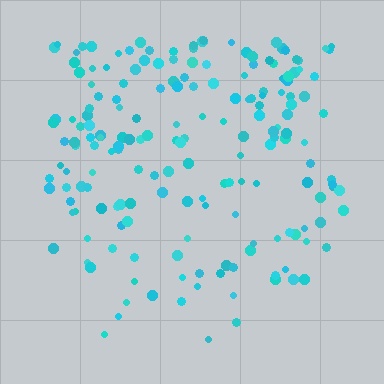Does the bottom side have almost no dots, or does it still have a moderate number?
Still a moderate number, just noticeably fewer than the top.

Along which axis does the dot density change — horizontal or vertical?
Vertical.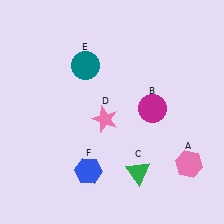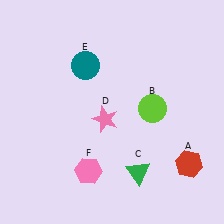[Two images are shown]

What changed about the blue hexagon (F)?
In Image 1, F is blue. In Image 2, it changed to pink.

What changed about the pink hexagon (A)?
In Image 1, A is pink. In Image 2, it changed to red.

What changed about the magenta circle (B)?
In Image 1, B is magenta. In Image 2, it changed to lime.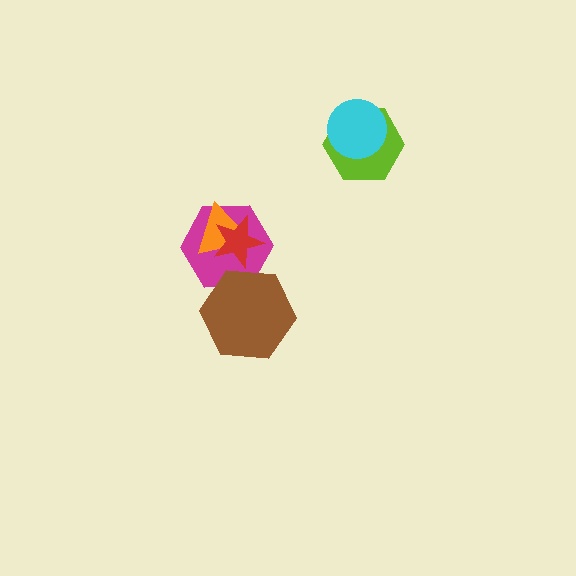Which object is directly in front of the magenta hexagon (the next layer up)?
The orange triangle is directly in front of the magenta hexagon.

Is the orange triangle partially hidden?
Yes, it is partially covered by another shape.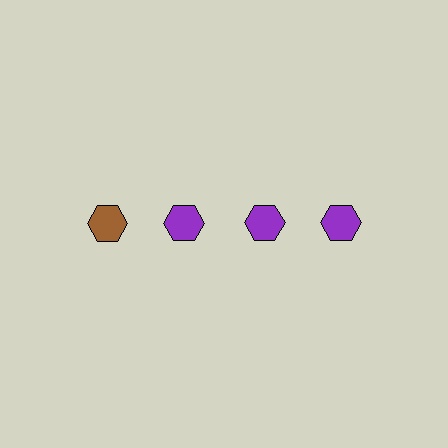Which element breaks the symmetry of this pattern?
The brown hexagon in the top row, leftmost column breaks the symmetry. All other shapes are purple hexagons.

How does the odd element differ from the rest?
It has a different color: brown instead of purple.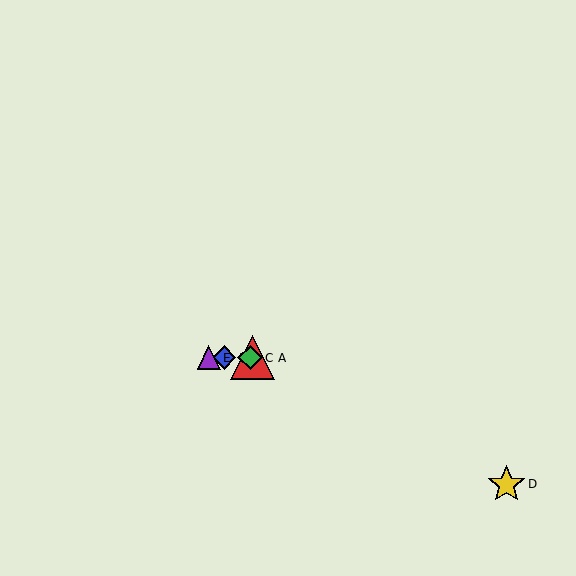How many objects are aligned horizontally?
4 objects (A, B, C, E) are aligned horizontally.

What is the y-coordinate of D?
Object D is at y≈485.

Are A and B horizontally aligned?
Yes, both are at y≈358.